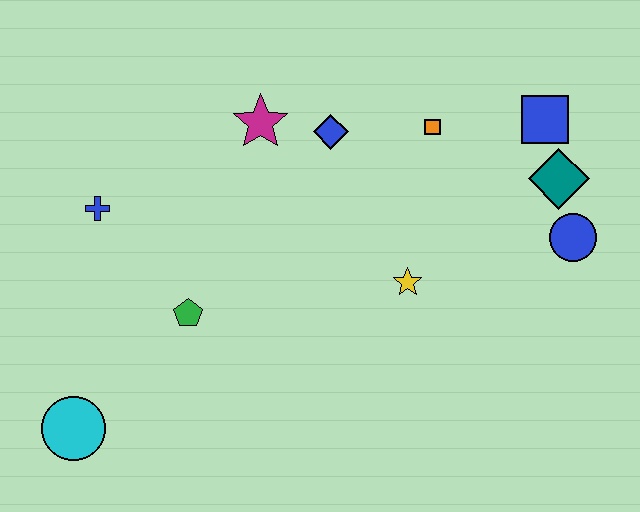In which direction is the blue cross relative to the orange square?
The blue cross is to the left of the orange square.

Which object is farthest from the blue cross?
The blue circle is farthest from the blue cross.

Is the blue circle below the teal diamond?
Yes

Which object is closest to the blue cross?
The green pentagon is closest to the blue cross.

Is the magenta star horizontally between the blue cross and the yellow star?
Yes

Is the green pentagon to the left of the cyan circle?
No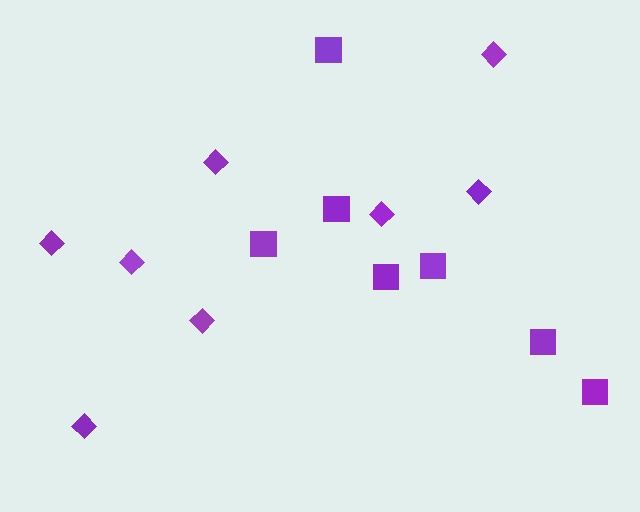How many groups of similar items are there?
There are 2 groups: one group of diamonds (8) and one group of squares (7).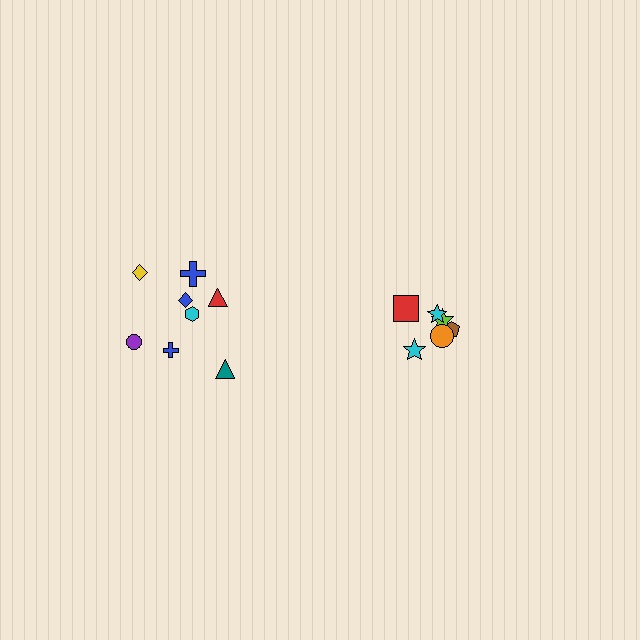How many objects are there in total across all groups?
There are 14 objects.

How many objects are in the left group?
There are 8 objects.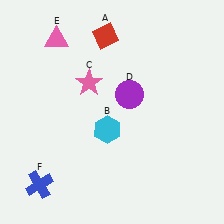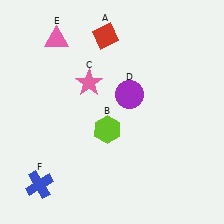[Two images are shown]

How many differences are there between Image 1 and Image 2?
There is 1 difference between the two images.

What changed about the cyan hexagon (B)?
In Image 1, B is cyan. In Image 2, it changed to lime.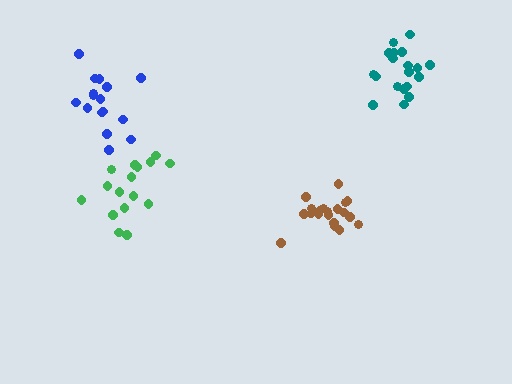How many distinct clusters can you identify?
There are 4 distinct clusters.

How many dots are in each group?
Group 1: 16 dots, Group 2: 19 dots, Group 3: 20 dots, Group 4: 16 dots (71 total).